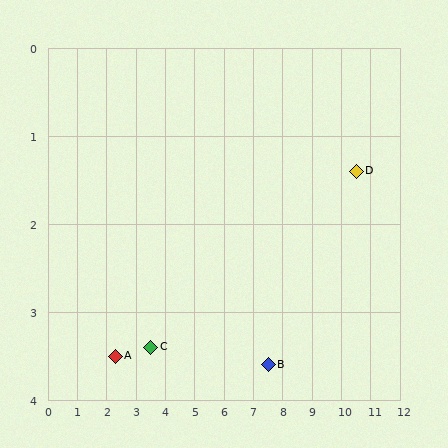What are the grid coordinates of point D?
Point D is at approximately (10.5, 1.4).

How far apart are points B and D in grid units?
Points B and D are about 3.7 grid units apart.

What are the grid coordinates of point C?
Point C is at approximately (3.5, 3.4).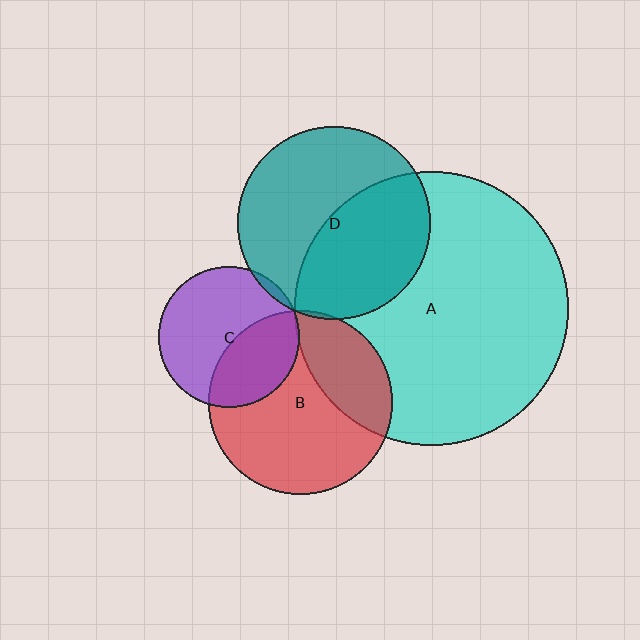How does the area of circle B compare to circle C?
Approximately 1.7 times.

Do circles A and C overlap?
Yes.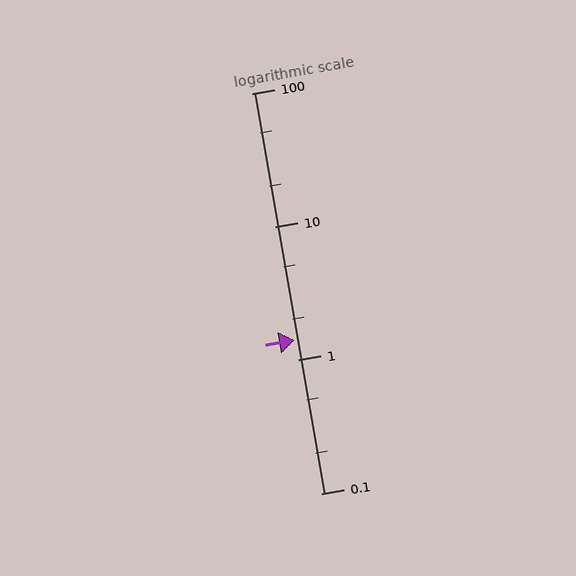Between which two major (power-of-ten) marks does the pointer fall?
The pointer is between 1 and 10.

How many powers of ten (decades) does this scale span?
The scale spans 3 decades, from 0.1 to 100.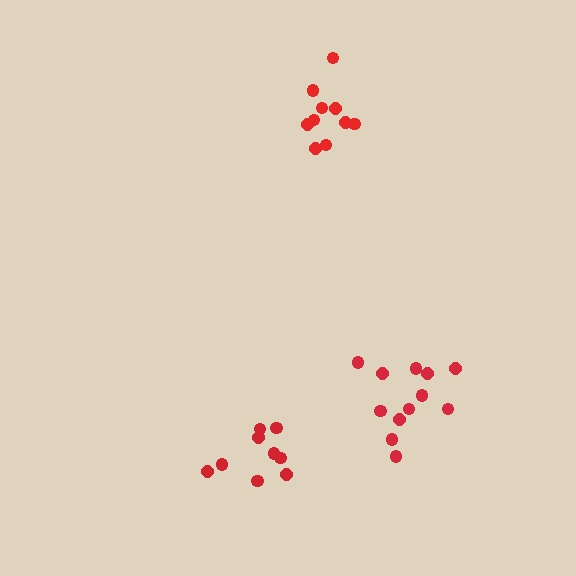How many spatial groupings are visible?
There are 3 spatial groupings.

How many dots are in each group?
Group 1: 9 dots, Group 2: 10 dots, Group 3: 12 dots (31 total).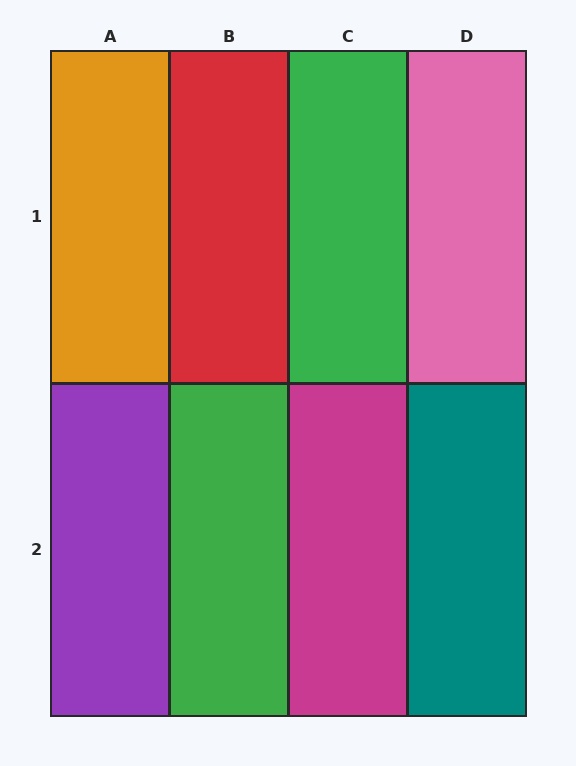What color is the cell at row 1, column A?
Orange.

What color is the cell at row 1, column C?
Green.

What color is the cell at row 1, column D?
Pink.